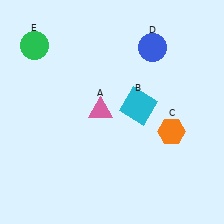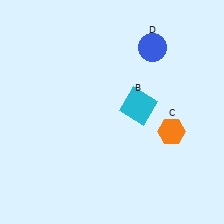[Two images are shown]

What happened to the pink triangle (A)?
The pink triangle (A) was removed in Image 2. It was in the top-left area of Image 1.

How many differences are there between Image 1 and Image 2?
There are 2 differences between the two images.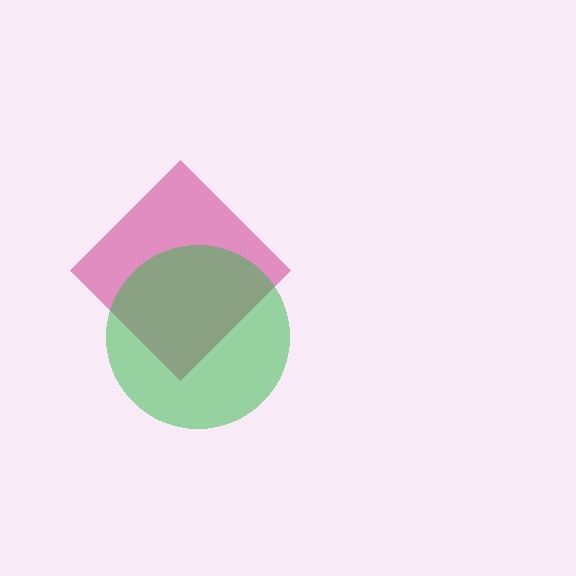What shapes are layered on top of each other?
The layered shapes are: a magenta diamond, a green circle.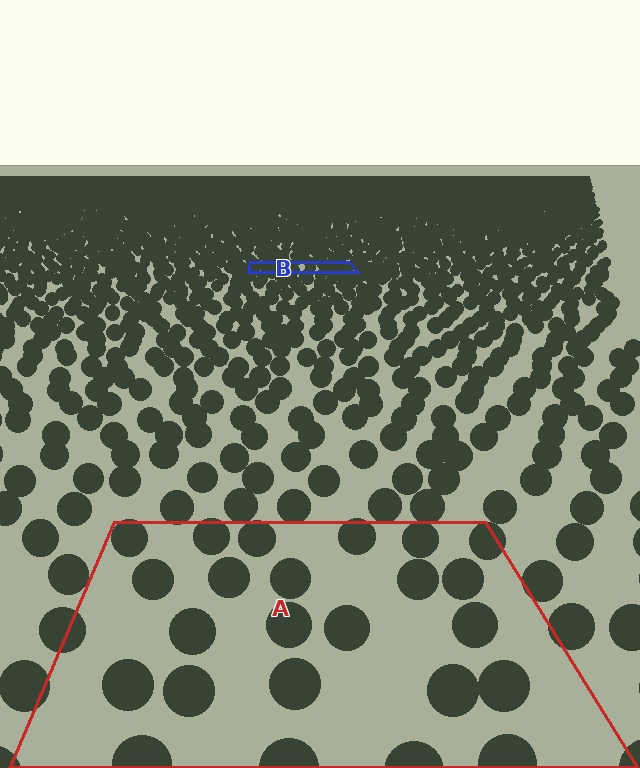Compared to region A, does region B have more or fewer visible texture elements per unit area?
Region B has more texture elements per unit area — they are packed more densely because it is farther away.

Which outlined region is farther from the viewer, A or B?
Region B is farther from the viewer — the texture elements inside it appear smaller and more densely packed.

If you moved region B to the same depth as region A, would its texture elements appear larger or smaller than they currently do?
They would appear larger. At a closer depth, the same texture elements are projected at a bigger on-screen size.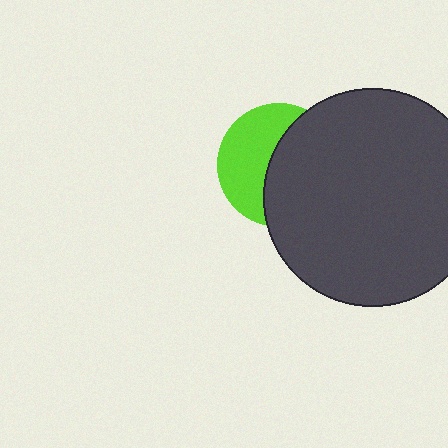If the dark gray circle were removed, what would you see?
You would see the complete lime circle.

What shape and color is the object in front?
The object in front is a dark gray circle.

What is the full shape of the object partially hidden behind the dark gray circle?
The partially hidden object is a lime circle.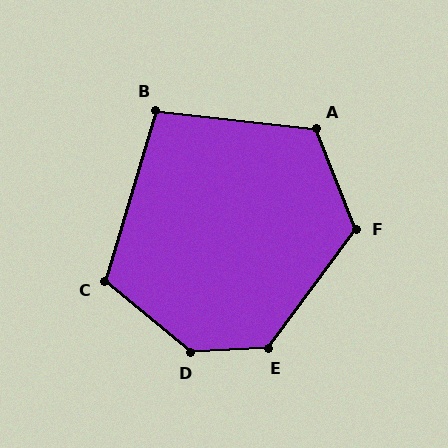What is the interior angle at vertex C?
Approximately 113 degrees (obtuse).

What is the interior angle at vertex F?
Approximately 122 degrees (obtuse).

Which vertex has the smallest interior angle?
B, at approximately 100 degrees.